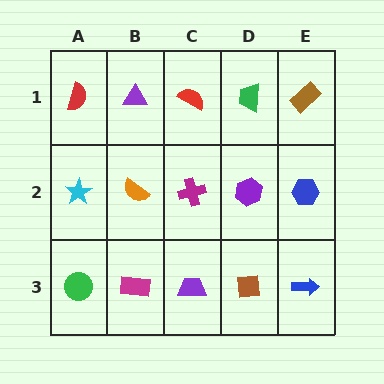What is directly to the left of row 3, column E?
A brown square.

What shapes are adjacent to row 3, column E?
A blue hexagon (row 2, column E), a brown square (row 3, column D).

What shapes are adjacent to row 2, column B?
A purple triangle (row 1, column B), a magenta rectangle (row 3, column B), a cyan star (row 2, column A), a magenta cross (row 2, column C).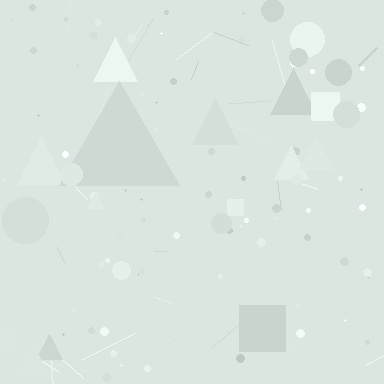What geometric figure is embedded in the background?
A triangle is embedded in the background.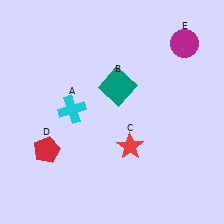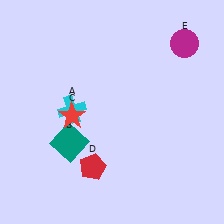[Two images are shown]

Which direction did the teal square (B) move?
The teal square (B) moved down.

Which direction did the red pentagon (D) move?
The red pentagon (D) moved right.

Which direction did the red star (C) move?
The red star (C) moved left.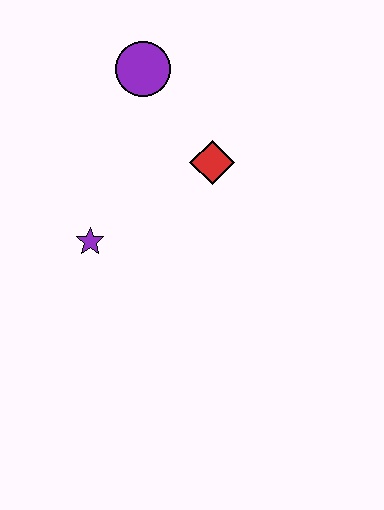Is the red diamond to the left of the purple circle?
No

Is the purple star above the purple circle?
No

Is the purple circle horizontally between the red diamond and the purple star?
Yes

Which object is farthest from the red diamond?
The purple star is farthest from the red diamond.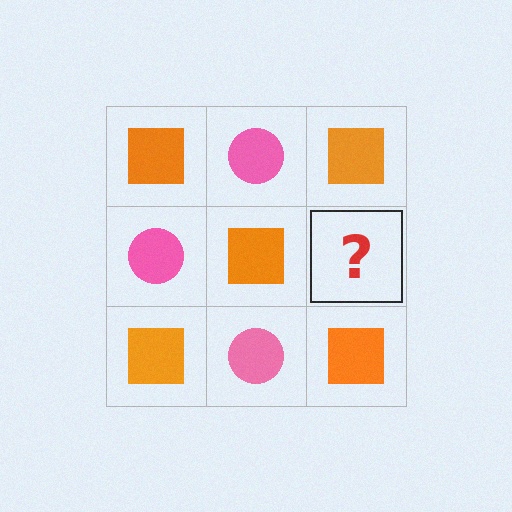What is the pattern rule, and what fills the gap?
The rule is that it alternates orange square and pink circle in a checkerboard pattern. The gap should be filled with a pink circle.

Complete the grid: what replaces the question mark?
The question mark should be replaced with a pink circle.